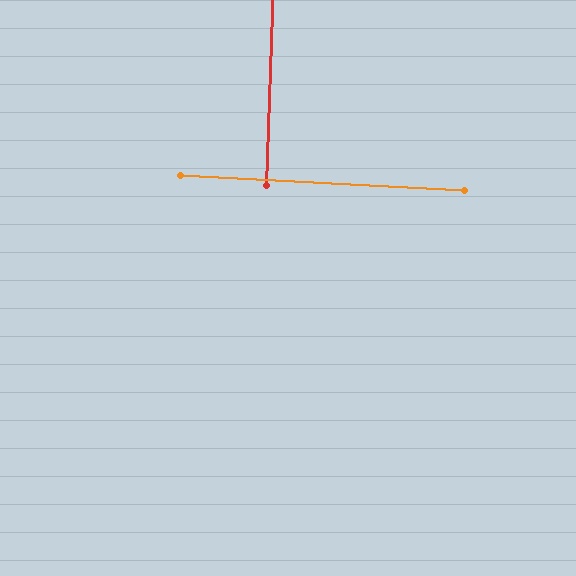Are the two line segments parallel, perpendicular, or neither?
Perpendicular — they meet at approximately 89°.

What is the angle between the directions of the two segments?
Approximately 89 degrees.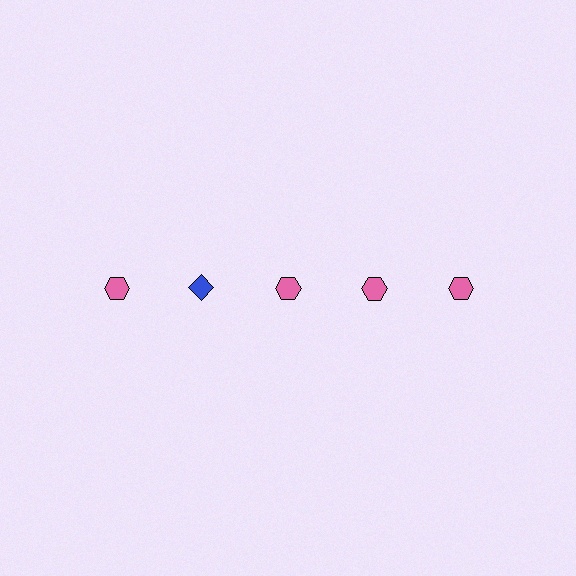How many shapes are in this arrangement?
There are 5 shapes arranged in a grid pattern.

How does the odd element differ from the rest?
It differs in both color (blue instead of pink) and shape (diamond instead of hexagon).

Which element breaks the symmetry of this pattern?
The blue diamond in the top row, second from left column breaks the symmetry. All other shapes are pink hexagons.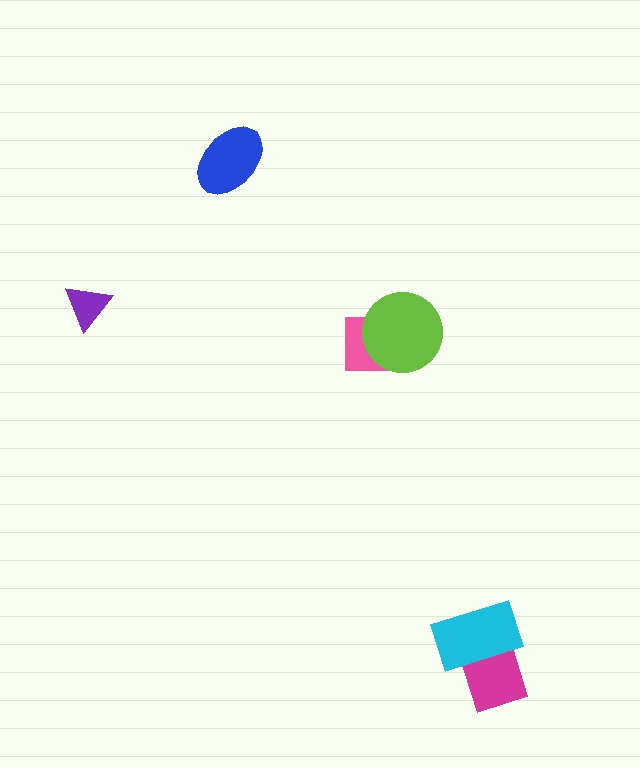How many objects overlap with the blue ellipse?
0 objects overlap with the blue ellipse.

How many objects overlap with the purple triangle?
0 objects overlap with the purple triangle.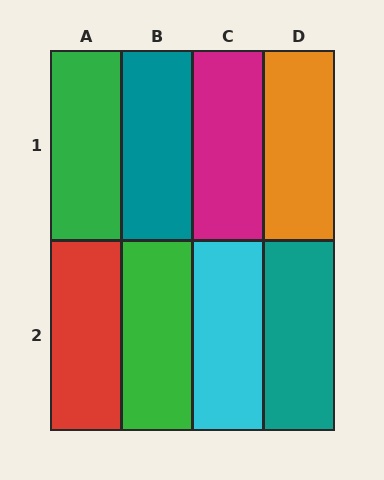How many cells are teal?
2 cells are teal.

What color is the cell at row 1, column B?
Teal.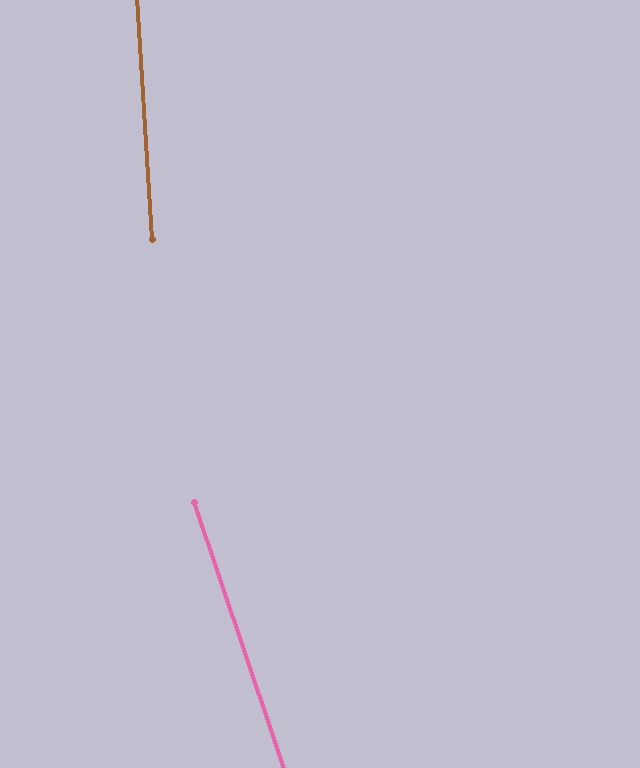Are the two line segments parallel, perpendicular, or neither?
Neither parallel nor perpendicular — they differ by about 15°.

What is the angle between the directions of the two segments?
Approximately 15 degrees.